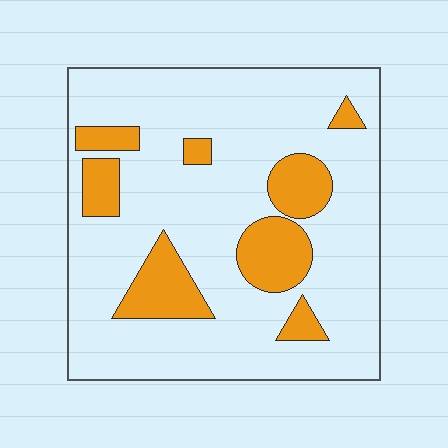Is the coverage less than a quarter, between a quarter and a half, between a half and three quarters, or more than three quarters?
Less than a quarter.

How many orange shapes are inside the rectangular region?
8.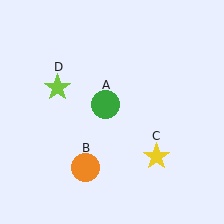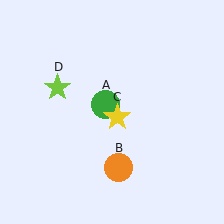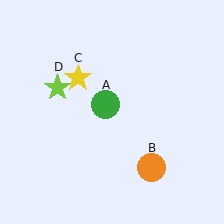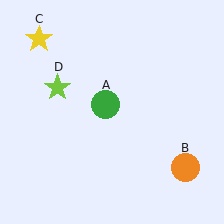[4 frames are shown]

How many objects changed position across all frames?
2 objects changed position: orange circle (object B), yellow star (object C).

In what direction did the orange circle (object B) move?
The orange circle (object B) moved right.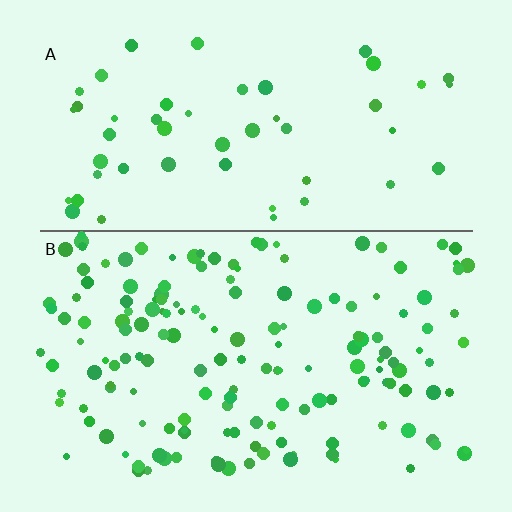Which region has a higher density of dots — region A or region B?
B (the bottom).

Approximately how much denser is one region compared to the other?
Approximately 3.0× — region B over region A.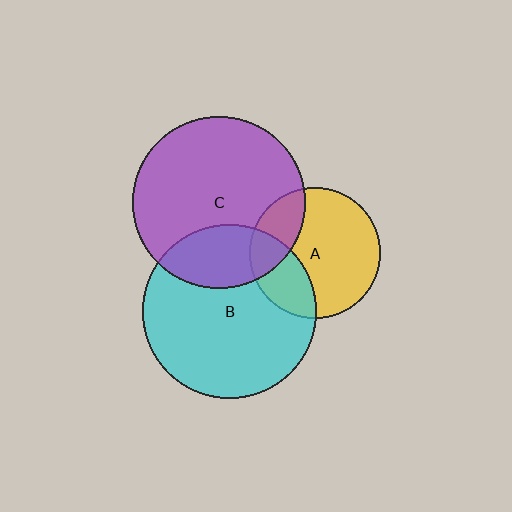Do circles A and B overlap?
Yes.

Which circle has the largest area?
Circle B (cyan).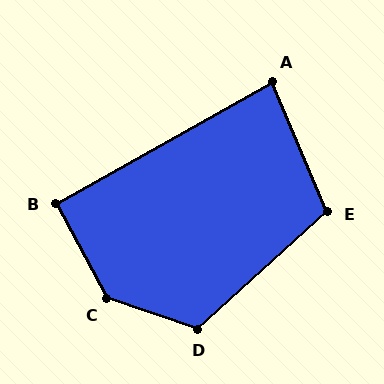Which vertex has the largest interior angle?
C, at approximately 136 degrees.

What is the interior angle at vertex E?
Approximately 109 degrees (obtuse).